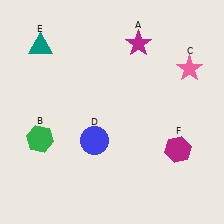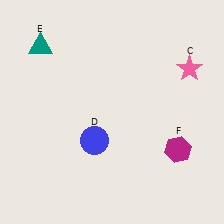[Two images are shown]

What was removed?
The magenta star (A), the green hexagon (B) were removed in Image 2.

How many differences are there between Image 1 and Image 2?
There are 2 differences between the two images.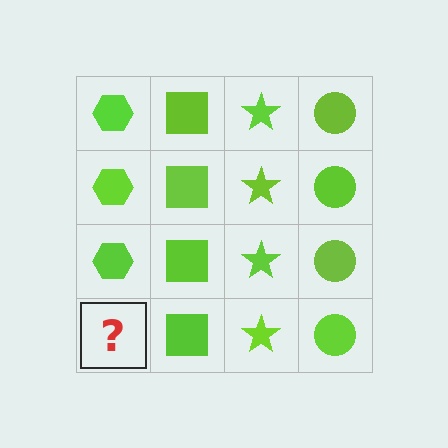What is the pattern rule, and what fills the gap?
The rule is that each column has a consistent shape. The gap should be filled with a lime hexagon.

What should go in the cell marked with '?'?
The missing cell should contain a lime hexagon.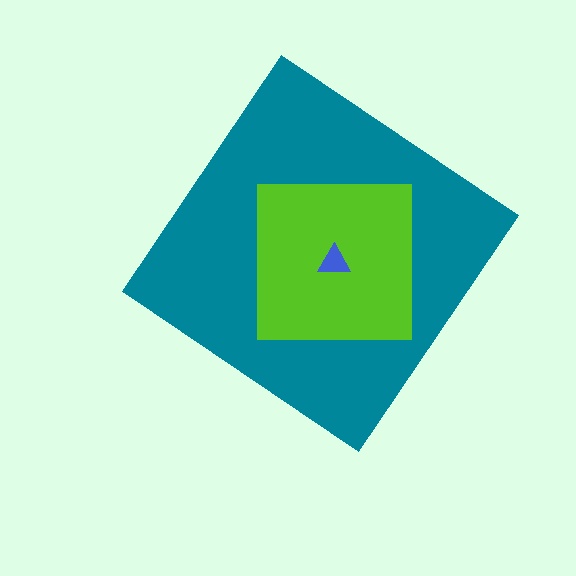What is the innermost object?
The blue triangle.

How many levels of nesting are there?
3.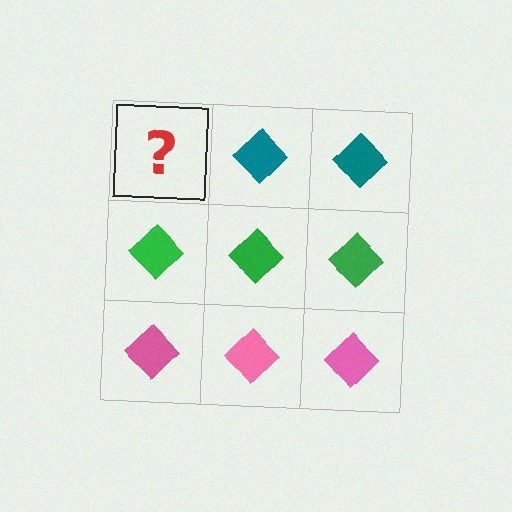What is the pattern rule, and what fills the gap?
The rule is that each row has a consistent color. The gap should be filled with a teal diamond.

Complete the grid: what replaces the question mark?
The question mark should be replaced with a teal diamond.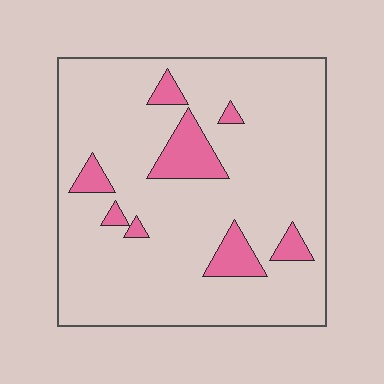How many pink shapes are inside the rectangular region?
8.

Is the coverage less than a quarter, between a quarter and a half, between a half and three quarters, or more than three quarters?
Less than a quarter.